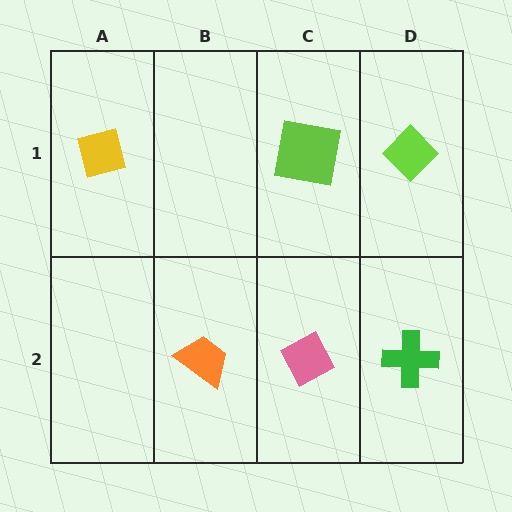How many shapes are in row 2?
3 shapes.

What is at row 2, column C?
A pink diamond.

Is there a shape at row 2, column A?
No, that cell is empty.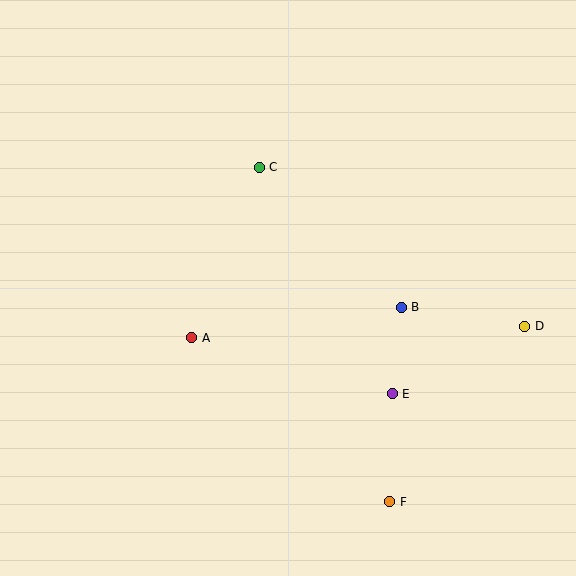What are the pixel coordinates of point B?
Point B is at (401, 307).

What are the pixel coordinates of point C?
Point C is at (259, 167).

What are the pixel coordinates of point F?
Point F is at (390, 502).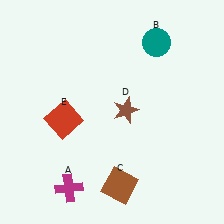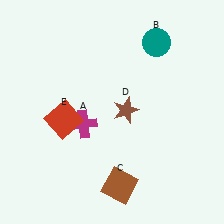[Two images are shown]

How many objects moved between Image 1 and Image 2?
1 object moved between the two images.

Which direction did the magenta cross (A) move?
The magenta cross (A) moved up.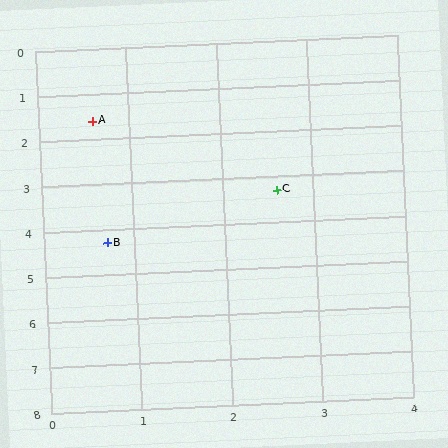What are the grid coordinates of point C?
Point C is at approximately (2.6, 3.3).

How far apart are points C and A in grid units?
Points C and A are about 2.6 grid units apart.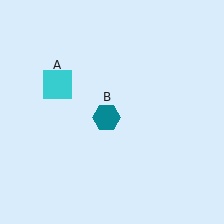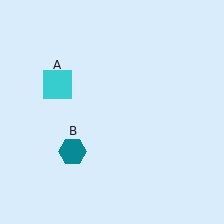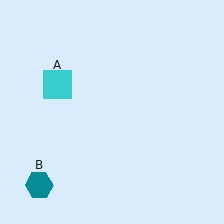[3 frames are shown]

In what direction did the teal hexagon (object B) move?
The teal hexagon (object B) moved down and to the left.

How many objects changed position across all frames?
1 object changed position: teal hexagon (object B).